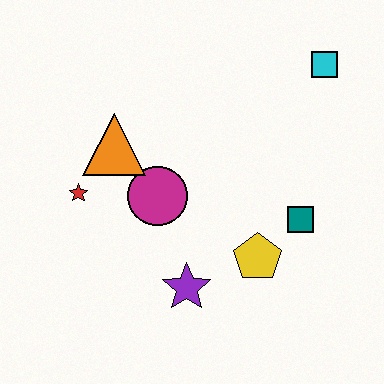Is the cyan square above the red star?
Yes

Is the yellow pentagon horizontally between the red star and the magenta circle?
No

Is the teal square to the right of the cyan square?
No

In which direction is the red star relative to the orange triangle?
The red star is below the orange triangle.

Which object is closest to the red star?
The orange triangle is closest to the red star.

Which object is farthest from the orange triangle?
The cyan square is farthest from the orange triangle.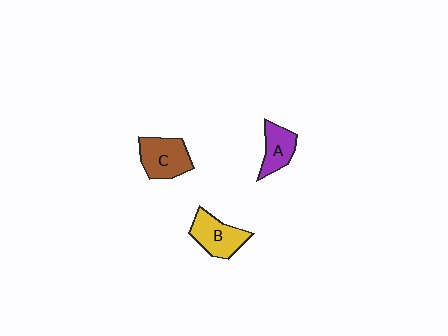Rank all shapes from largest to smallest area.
From largest to smallest: C (brown), B (yellow), A (purple).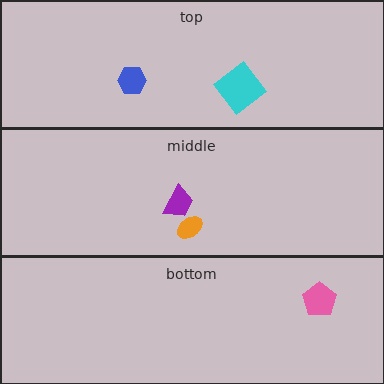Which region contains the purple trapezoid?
The middle region.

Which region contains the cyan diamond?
The top region.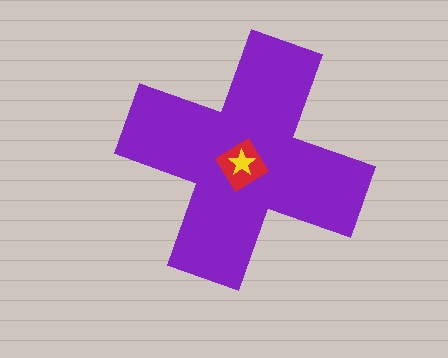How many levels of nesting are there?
3.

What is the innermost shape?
The yellow star.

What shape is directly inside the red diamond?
The yellow star.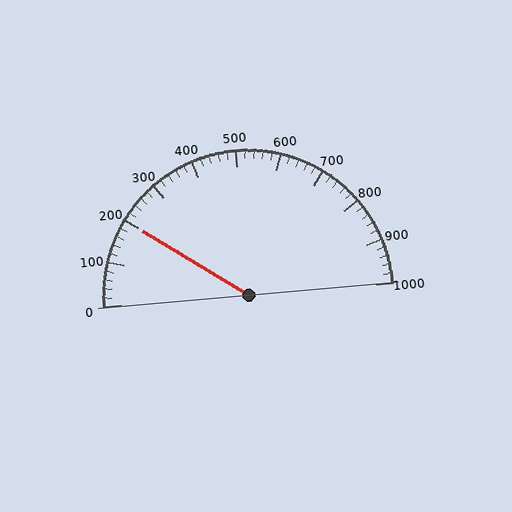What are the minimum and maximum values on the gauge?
The gauge ranges from 0 to 1000.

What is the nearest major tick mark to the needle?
The nearest major tick mark is 200.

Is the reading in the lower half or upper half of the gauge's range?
The reading is in the lower half of the range (0 to 1000).